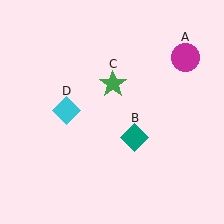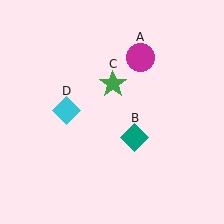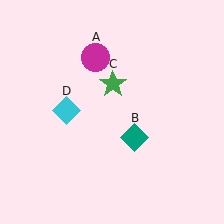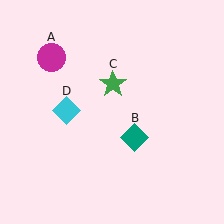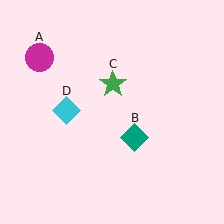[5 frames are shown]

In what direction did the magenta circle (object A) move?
The magenta circle (object A) moved left.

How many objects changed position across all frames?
1 object changed position: magenta circle (object A).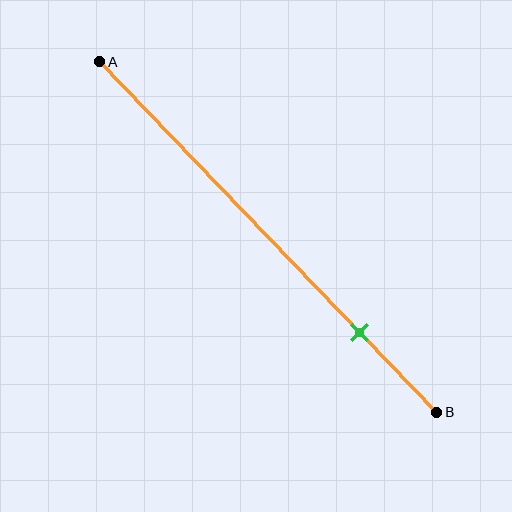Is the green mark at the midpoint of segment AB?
No, the mark is at about 75% from A, not at the 50% midpoint.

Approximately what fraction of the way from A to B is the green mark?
The green mark is approximately 75% of the way from A to B.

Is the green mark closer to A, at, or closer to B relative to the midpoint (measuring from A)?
The green mark is closer to point B than the midpoint of segment AB.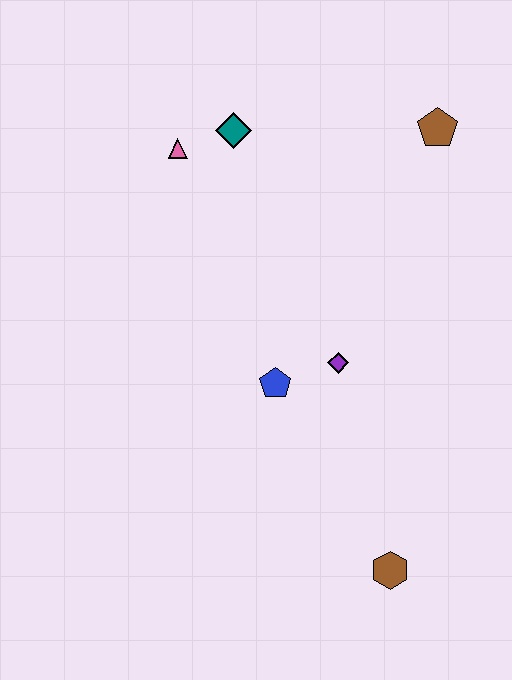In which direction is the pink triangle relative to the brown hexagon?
The pink triangle is above the brown hexagon.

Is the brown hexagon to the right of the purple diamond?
Yes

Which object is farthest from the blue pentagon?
The brown pentagon is farthest from the blue pentagon.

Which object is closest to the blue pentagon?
The purple diamond is closest to the blue pentagon.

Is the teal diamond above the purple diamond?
Yes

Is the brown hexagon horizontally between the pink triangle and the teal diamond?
No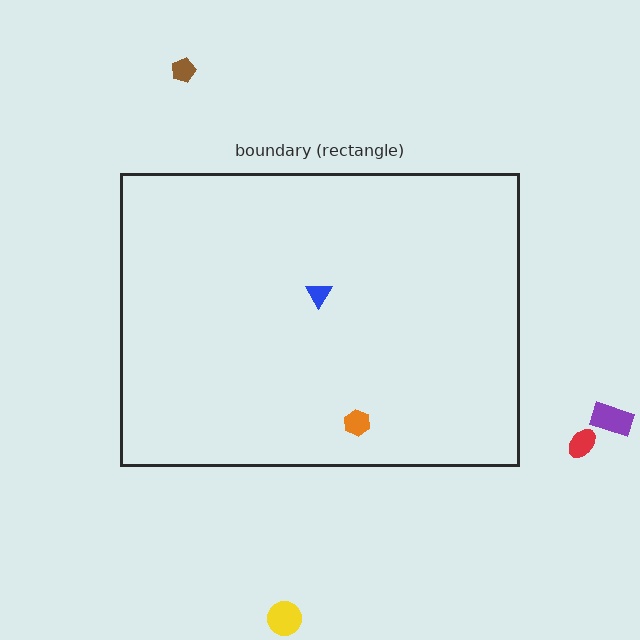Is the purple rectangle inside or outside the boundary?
Outside.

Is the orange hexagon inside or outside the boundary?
Inside.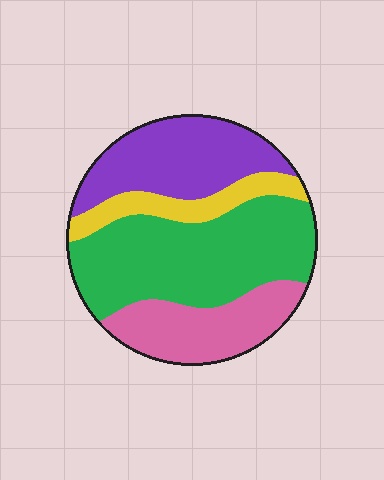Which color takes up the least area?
Yellow, at roughly 10%.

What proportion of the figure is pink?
Pink covers roughly 20% of the figure.